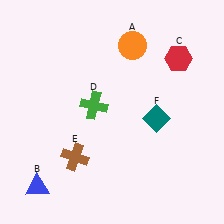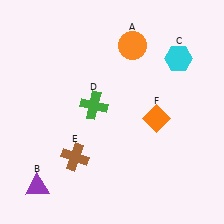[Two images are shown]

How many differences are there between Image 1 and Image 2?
There are 3 differences between the two images.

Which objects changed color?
B changed from blue to purple. C changed from red to cyan. F changed from teal to orange.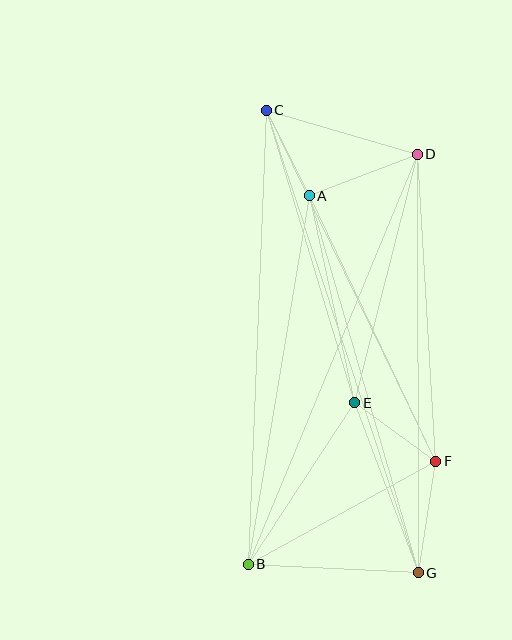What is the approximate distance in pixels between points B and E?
The distance between B and E is approximately 194 pixels.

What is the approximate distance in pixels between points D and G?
The distance between D and G is approximately 419 pixels.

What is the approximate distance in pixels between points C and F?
The distance between C and F is approximately 390 pixels.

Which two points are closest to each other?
Points A and C are closest to each other.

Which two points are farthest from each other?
Points C and G are farthest from each other.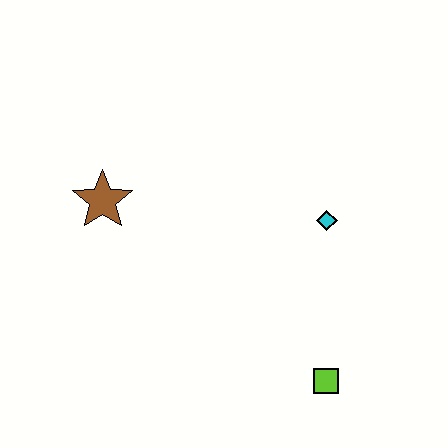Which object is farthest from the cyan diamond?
The brown star is farthest from the cyan diamond.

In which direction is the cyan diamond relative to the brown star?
The cyan diamond is to the right of the brown star.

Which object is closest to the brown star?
The cyan diamond is closest to the brown star.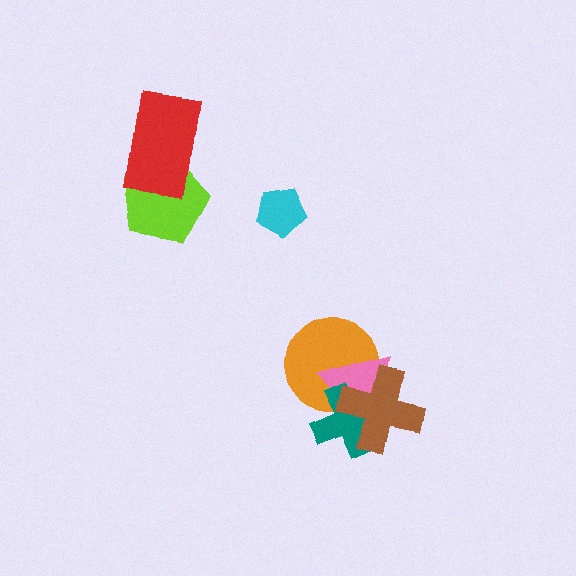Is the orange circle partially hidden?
Yes, it is partially covered by another shape.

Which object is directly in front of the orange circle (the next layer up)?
The pink triangle is directly in front of the orange circle.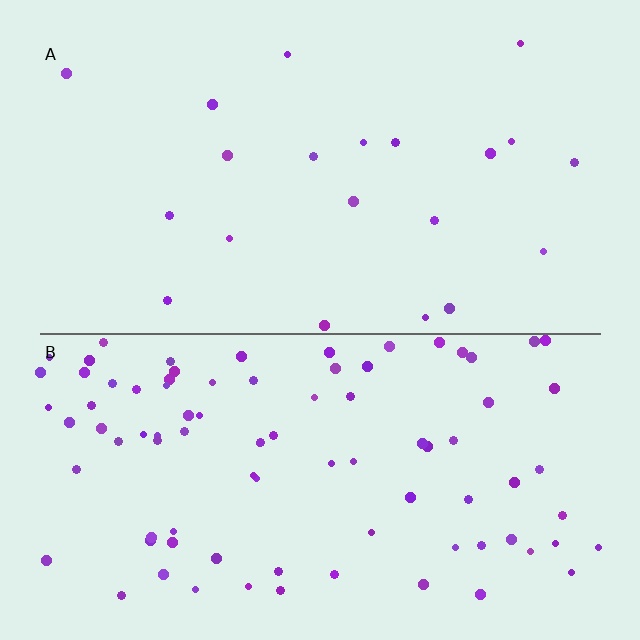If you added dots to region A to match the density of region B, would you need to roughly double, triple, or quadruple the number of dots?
Approximately quadruple.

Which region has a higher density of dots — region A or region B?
B (the bottom).